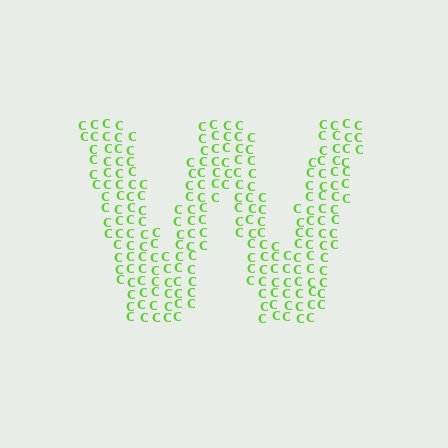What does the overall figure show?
The overall figure shows the letter W.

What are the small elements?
The small elements are letter C's.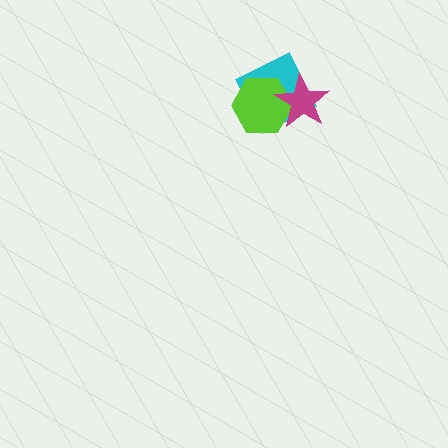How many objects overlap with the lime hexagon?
2 objects overlap with the lime hexagon.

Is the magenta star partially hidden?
No, no other shape covers it.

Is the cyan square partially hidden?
Yes, it is partially covered by another shape.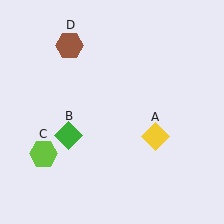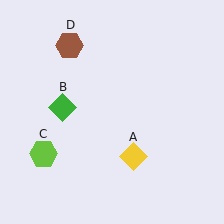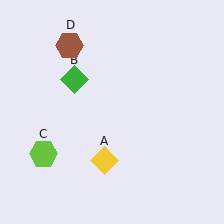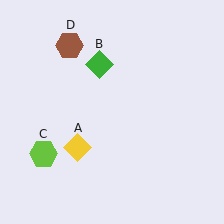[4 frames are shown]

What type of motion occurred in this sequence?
The yellow diamond (object A), green diamond (object B) rotated clockwise around the center of the scene.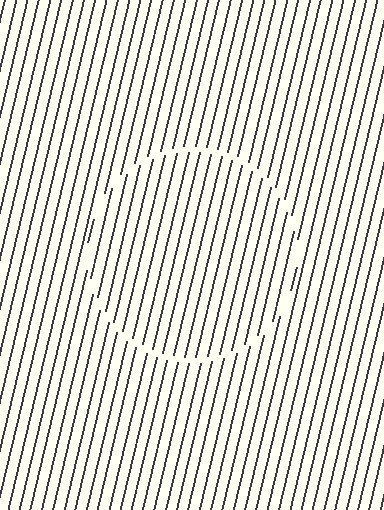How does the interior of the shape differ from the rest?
The interior of the shape contains the same grating, shifted by half a period — the contour is defined by the phase discontinuity where line-ends from the inner and outer gratings abut.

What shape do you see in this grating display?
An illusory circle. The interior of the shape contains the same grating, shifted by half a period — the contour is defined by the phase discontinuity where line-ends from the inner and outer gratings abut.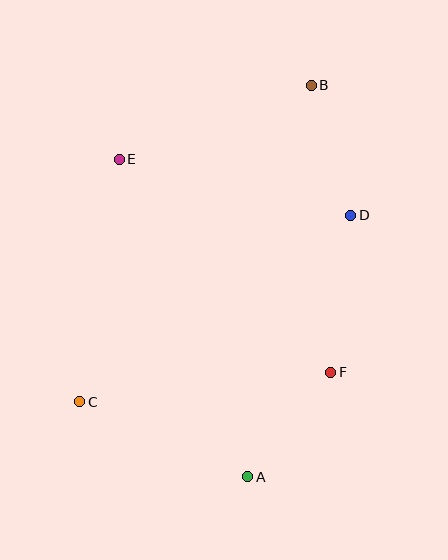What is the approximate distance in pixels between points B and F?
The distance between B and F is approximately 288 pixels.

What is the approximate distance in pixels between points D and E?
The distance between D and E is approximately 238 pixels.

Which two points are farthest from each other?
Points A and B are farthest from each other.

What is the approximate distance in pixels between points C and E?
The distance between C and E is approximately 246 pixels.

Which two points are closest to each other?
Points A and F are closest to each other.